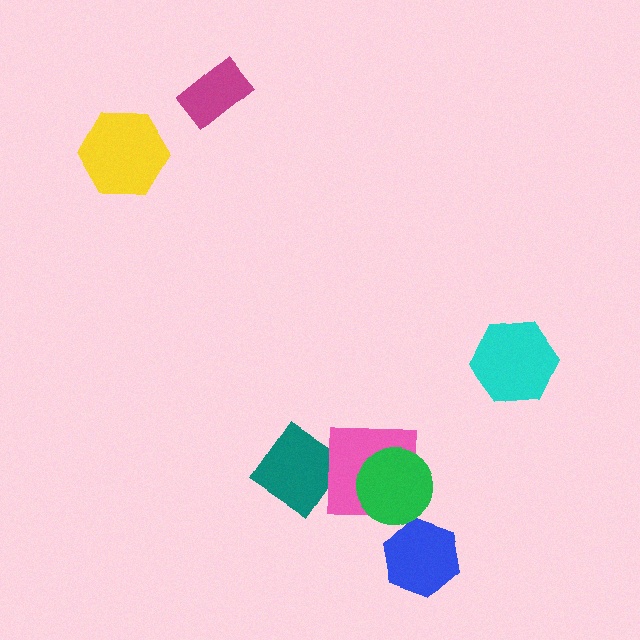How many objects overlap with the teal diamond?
0 objects overlap with the teal diamond.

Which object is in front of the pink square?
The green circle is in front of the pink square.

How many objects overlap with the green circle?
1 object overlaps with the green circle.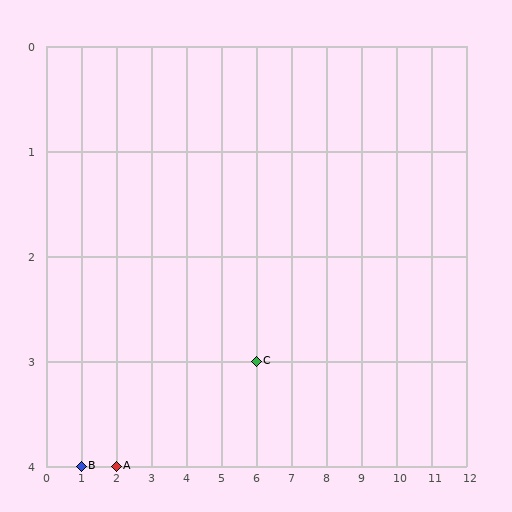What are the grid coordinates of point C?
Point C is at grid coordinates (6, 3).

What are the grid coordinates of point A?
Point A is at grid coordinates (2, 4).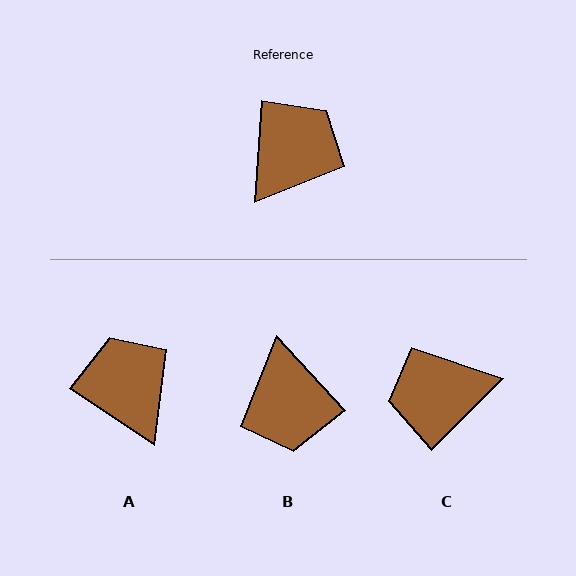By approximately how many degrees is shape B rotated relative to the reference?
Approximately 133 degrees clockwise.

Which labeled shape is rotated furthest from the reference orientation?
C, about 139 degrees away.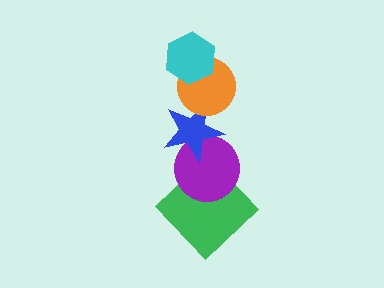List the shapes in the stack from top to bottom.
From top to bottom: the cyan hexagon, the orange circle, the blue star, the purple circle, the green diamond.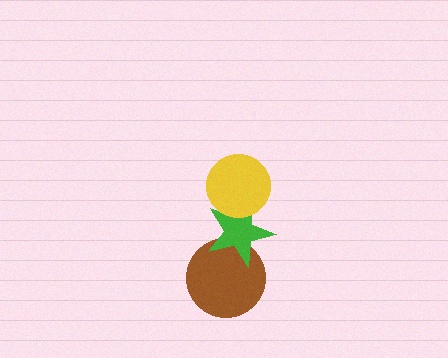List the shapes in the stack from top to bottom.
From top to bottom: the yellow circle, the green star, the brown circle.